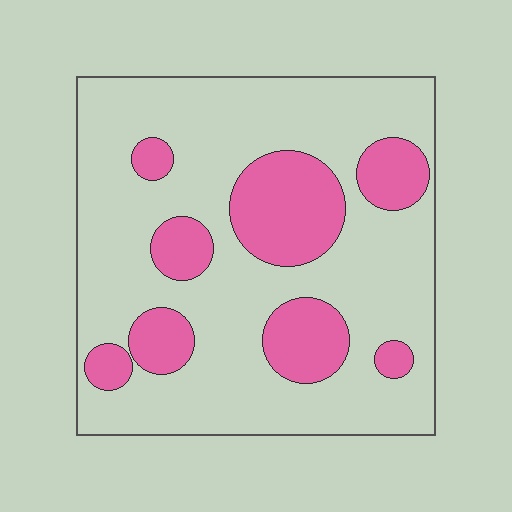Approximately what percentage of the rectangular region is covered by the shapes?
Approximately 25%.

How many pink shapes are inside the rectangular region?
8.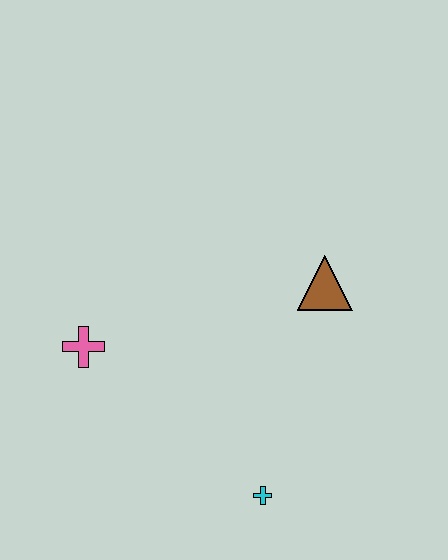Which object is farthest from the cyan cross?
The pink cross is farthest from the cyan cross.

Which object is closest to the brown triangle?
The cyan cross is closest to the brown triangle.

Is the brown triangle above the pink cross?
Yes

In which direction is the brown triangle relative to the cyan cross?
The brown triangle is above the cyan cross.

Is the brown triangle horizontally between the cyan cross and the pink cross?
No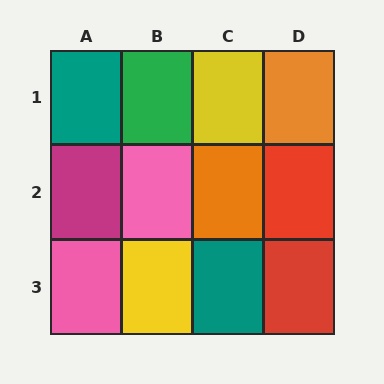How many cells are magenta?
1 cell is magenta.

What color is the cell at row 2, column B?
Pink.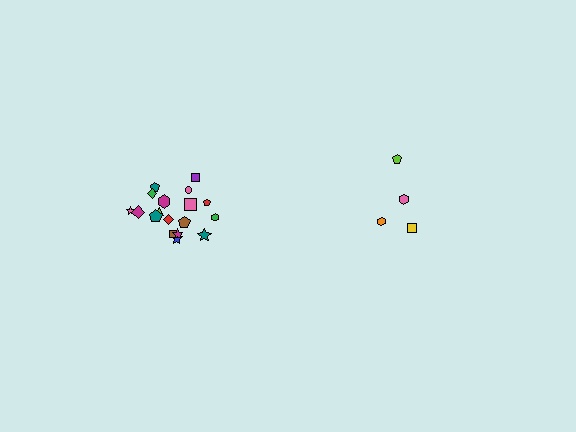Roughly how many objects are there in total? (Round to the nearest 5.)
Roughly 20 objects in total.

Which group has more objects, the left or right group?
The left group.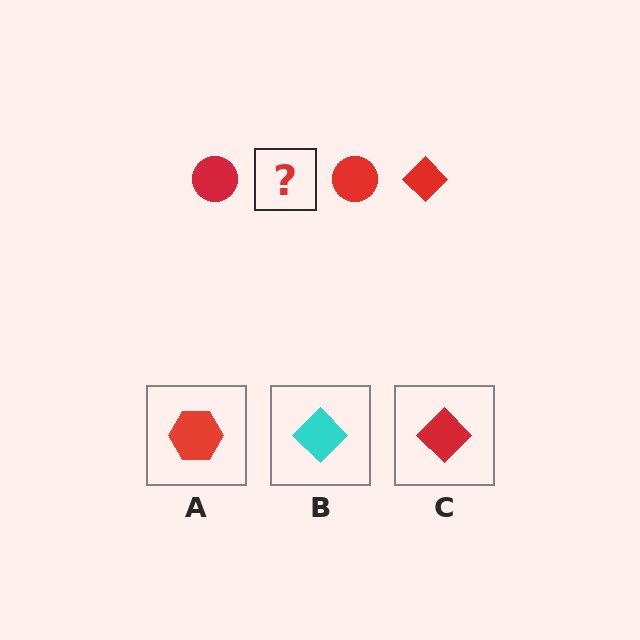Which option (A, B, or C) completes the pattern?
C.